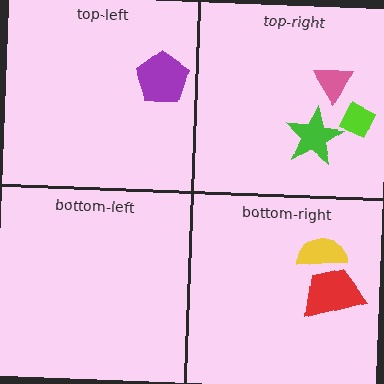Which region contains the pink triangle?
The top-right region.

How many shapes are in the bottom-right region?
2.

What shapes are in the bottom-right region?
The yellow semicircle, the red trapezoid.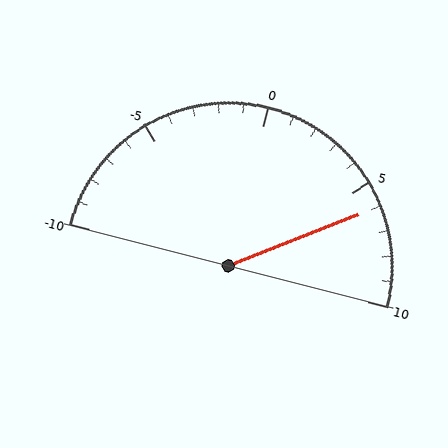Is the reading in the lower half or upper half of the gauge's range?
The reading is in the upper half of the range (-10 to 10).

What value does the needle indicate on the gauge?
The needle indicates approximately 6.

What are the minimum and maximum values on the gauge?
The gauge ranges from -10 to 10.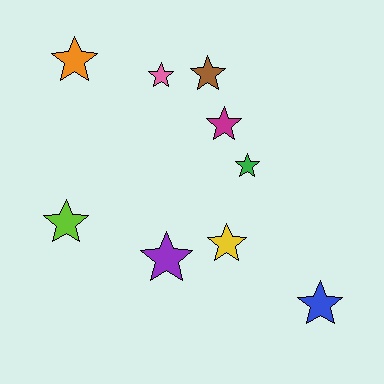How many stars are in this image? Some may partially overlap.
There are 9 stars.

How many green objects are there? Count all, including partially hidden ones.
There is 1 green object.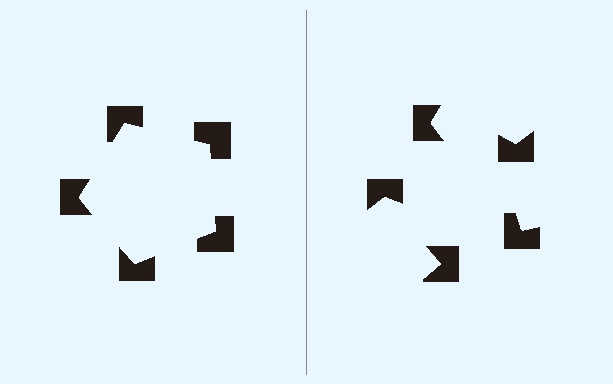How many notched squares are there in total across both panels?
10 — 5 on each side.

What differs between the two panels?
The notched squares are positioned identically on both sides; only the wedge orientations differ. On the left they align to a pentagon; on the right they are misaligned.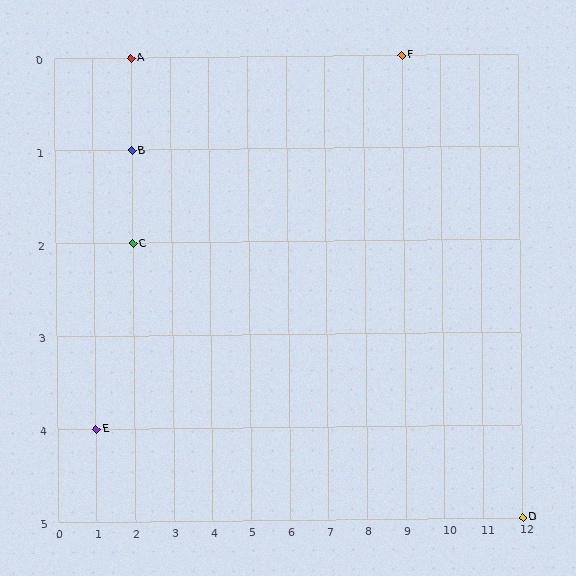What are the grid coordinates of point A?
Point A is at grid coordinates (2, 0).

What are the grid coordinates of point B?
Point B is at grid coordinates (2, 1).